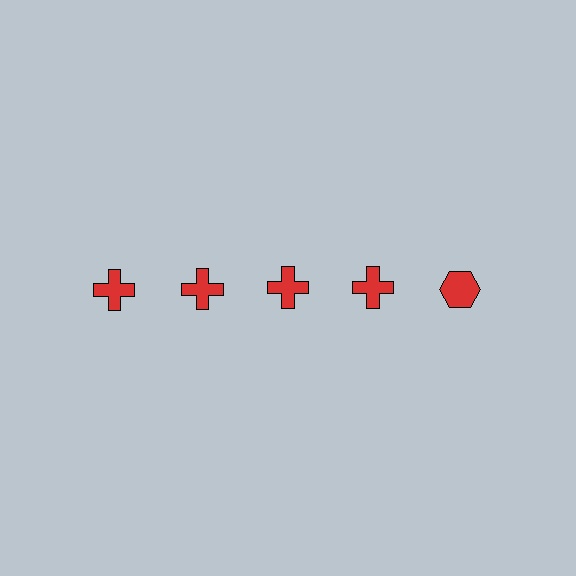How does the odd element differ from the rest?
It has a different shape: hexagon instead of cross.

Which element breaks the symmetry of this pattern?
The red hexagon in the top row, rightmost column breaks the symmetry. All other shapes are red crosses.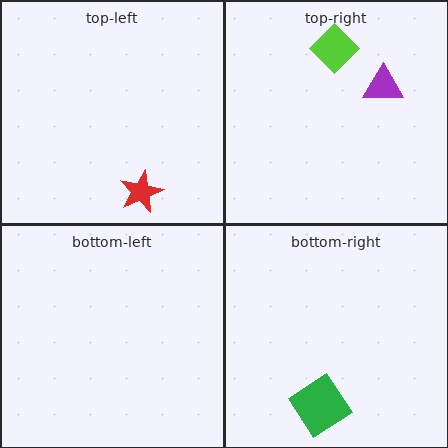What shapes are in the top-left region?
The red star.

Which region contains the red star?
The top-left region.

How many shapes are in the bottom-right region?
1.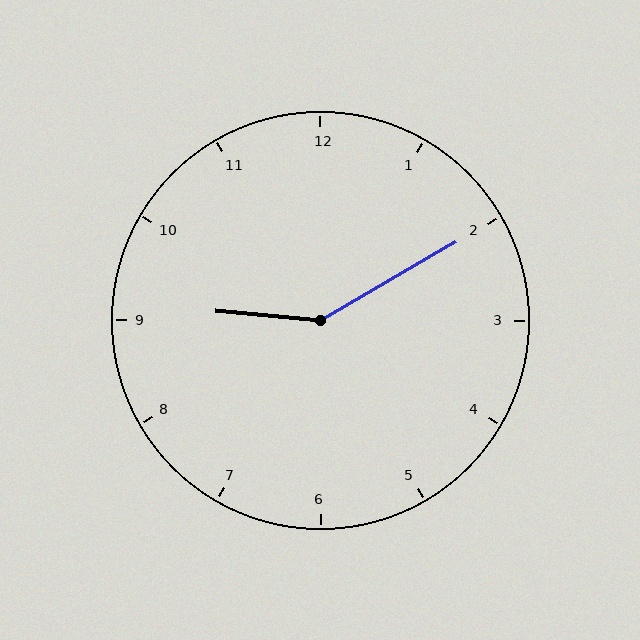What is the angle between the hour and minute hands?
Approximately 145 degrees.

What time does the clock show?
9:10.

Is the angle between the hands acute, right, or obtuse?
It is obtuse.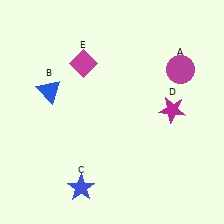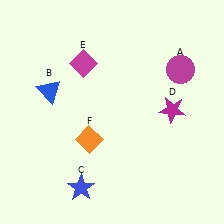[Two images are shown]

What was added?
An orange diamond (F) was added in Image 2.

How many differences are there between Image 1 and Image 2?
There is 1 difference between the two images.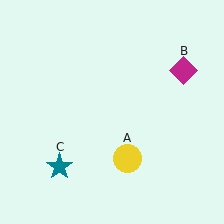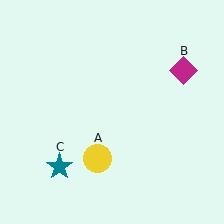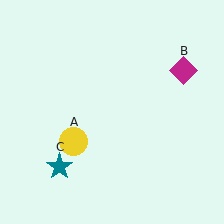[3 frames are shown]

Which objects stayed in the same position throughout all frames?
Magenta diamond (object B) and teal star (object C) remained stationary.